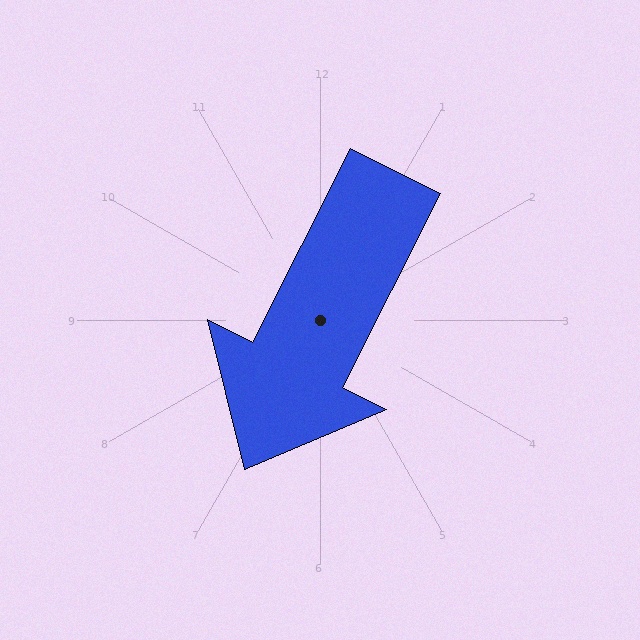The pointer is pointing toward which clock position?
Roughly 7 o'clock.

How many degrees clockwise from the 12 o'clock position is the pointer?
Approximately 207 degrees.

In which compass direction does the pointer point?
Southwest.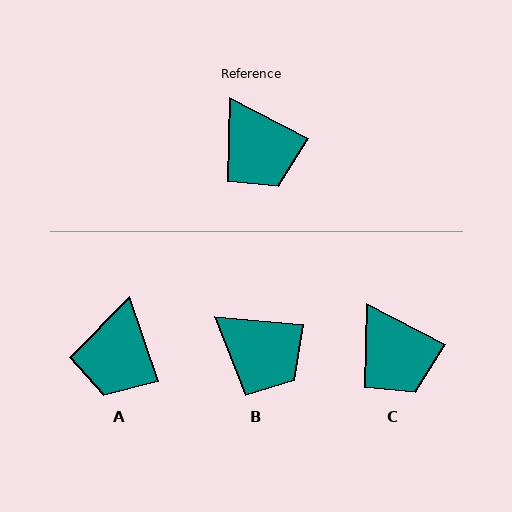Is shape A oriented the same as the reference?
No, it is off by about 43 degrees.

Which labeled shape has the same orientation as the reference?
C.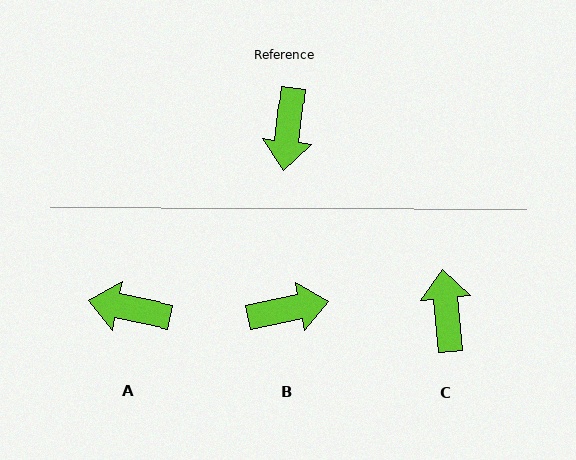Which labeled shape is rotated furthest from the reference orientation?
C, about 168 degrees away.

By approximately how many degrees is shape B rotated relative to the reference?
Approximately 108 degrees counter-clockwise.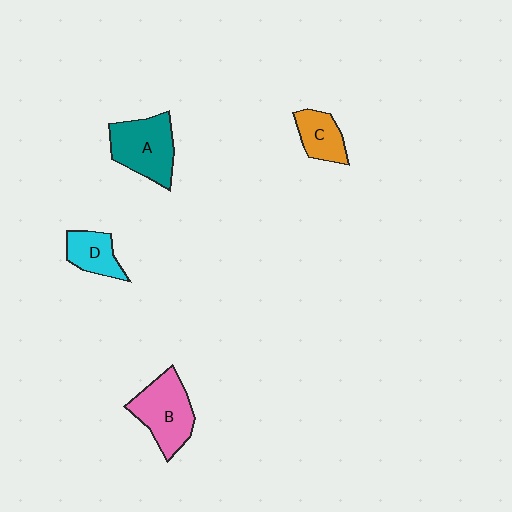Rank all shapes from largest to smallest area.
From largest to smallest: A (teal), B (pink), C (orange), D (cyan).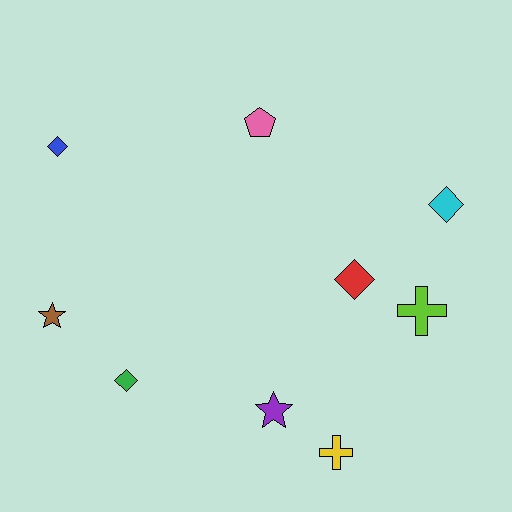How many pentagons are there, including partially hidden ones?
There is 1 pentagon.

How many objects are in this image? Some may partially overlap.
There are 9 objects.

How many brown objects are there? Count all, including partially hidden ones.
There is 1 brown object.